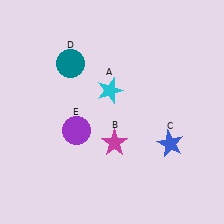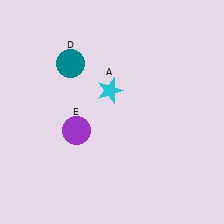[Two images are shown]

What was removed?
The blue star (C), the magenta star (B) were removed in Image 2.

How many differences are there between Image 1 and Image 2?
There are 2 differences between the two images.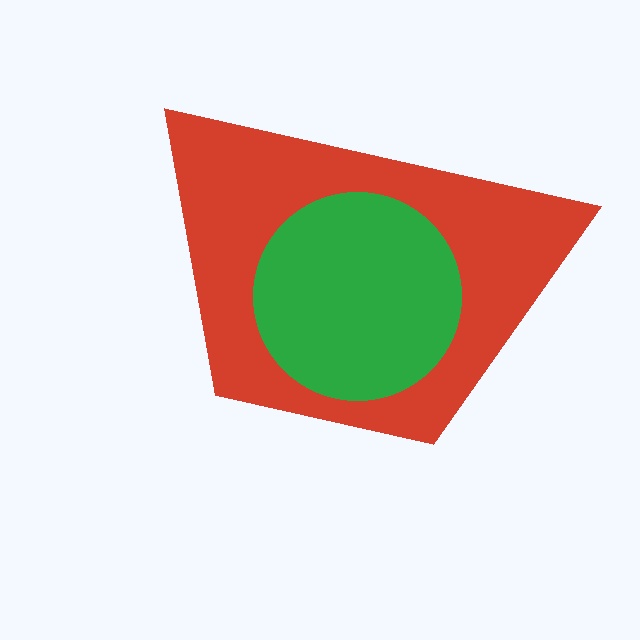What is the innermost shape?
The green circle.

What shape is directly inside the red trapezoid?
The green circle.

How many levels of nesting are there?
2.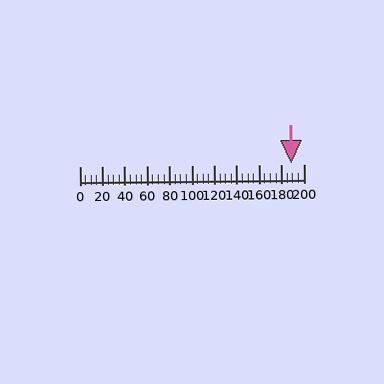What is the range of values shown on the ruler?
The ruler shows values from 0 to 200.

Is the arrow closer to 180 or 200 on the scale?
The arrow is closer to 180.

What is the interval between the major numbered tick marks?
The major tick marks are spaced 20 units apart.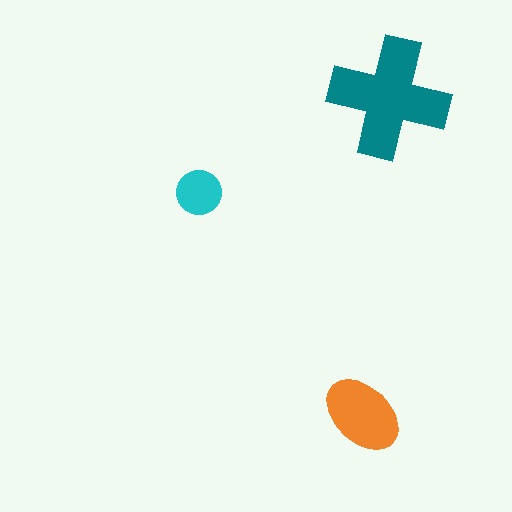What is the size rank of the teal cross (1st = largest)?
1st.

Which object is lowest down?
The orange ellipse is bottommost.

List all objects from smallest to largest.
The cyan circle, the orange ellipse, the teal cross.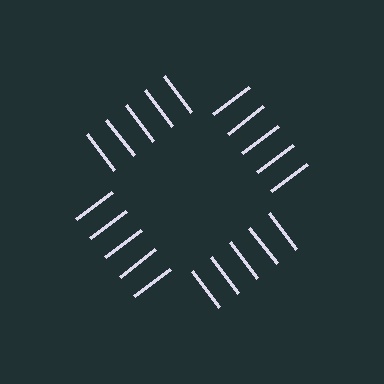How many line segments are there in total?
20 — 5 along each of the 4 edges.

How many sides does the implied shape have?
4 sides — the line-ends trace a square.